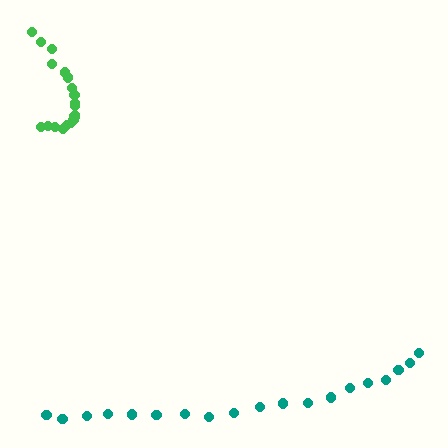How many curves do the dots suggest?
There are 2 distinct paths.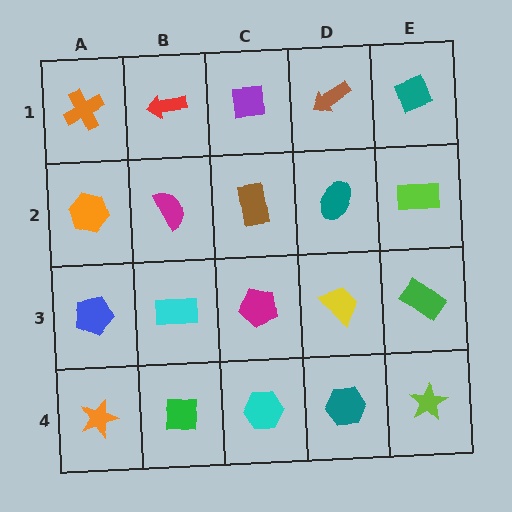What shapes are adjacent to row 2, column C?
A purple square (row 1, column C), a magenta pentagon (row 3, column C), a magenta semicircle (row 2, column B), a teal ellipse (row 2, column D).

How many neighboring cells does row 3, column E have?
3.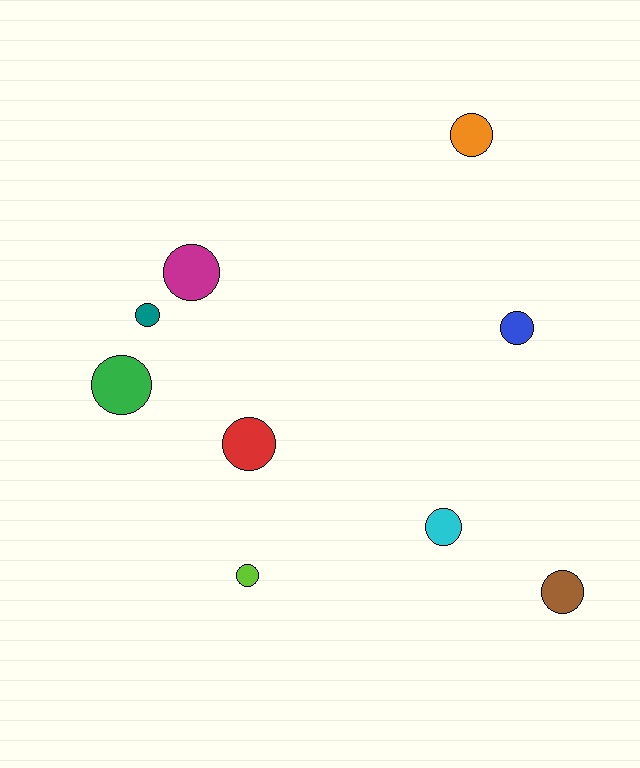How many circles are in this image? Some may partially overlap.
There are 9 circles.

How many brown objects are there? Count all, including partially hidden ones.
There is 1 brown object.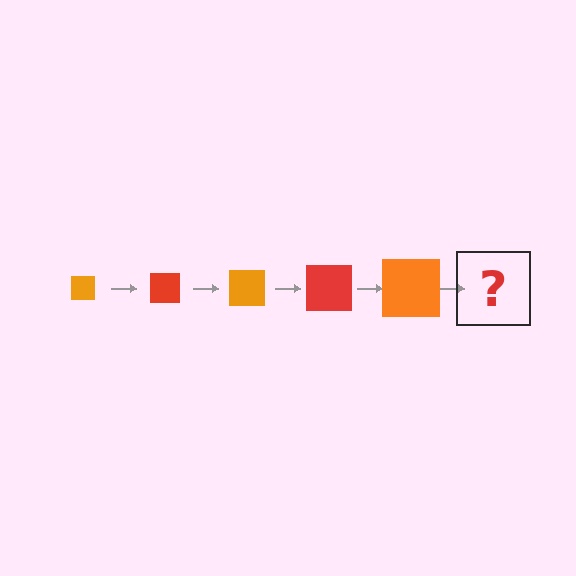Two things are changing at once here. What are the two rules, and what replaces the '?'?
The two rules are that the square grows larger each step and the color cycles through orange and red. The '?' should be a red square, larger than the previous one.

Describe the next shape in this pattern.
It should be a red square, larger than the previous one.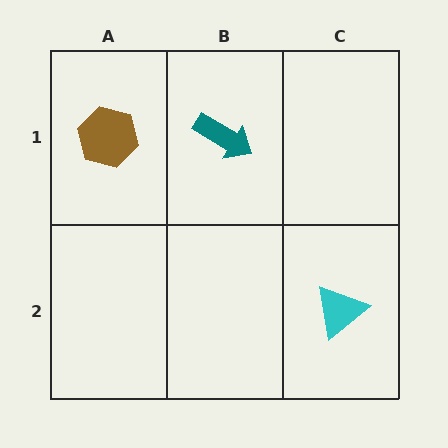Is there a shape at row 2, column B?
No, that cell is empty.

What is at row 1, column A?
A brown hexagon.